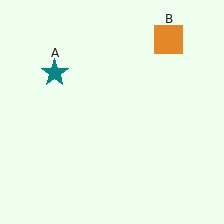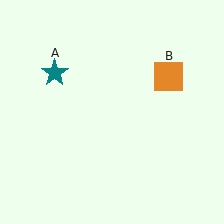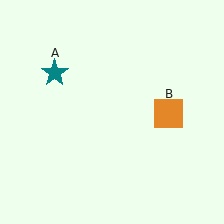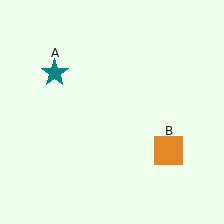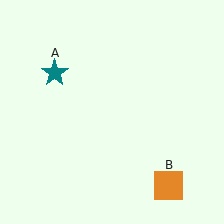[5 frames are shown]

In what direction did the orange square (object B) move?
The orange square (object B) moved down.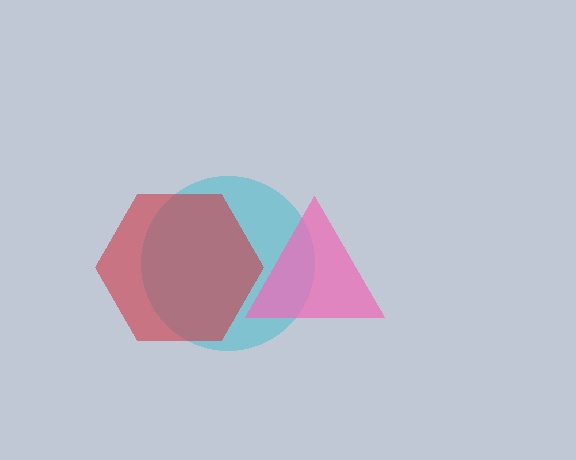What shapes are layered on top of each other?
The layered shapes are: a cyan circle, a red hexagon, a pink triangle.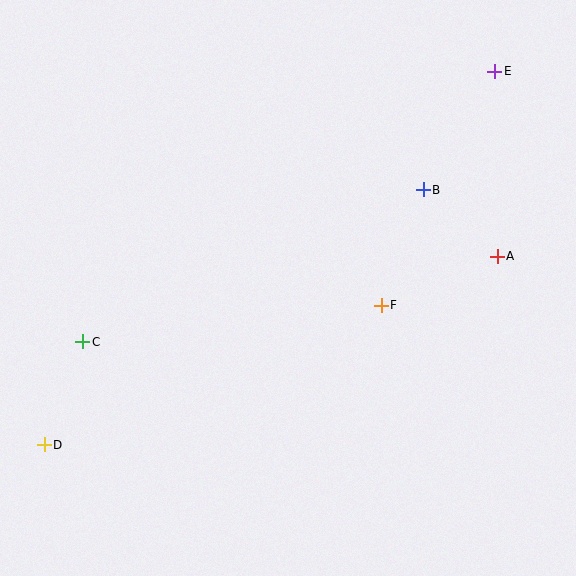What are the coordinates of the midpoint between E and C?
The midpoint between E and C is at (289, 207).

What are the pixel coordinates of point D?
Point D is at (44, 445).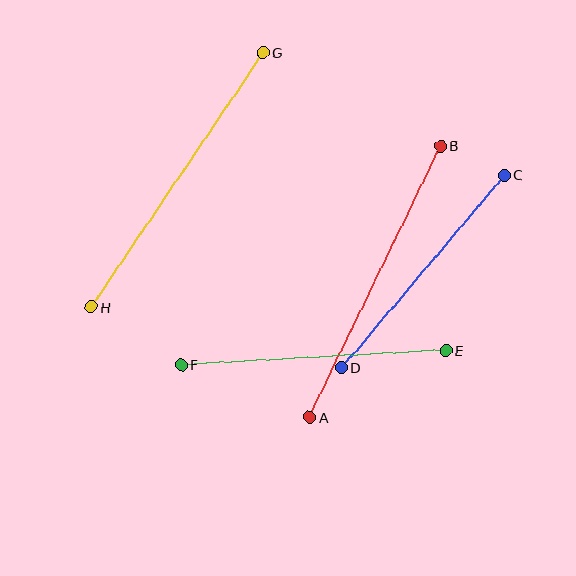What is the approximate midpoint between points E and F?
The midpoint is at approximately (314, 358) pixels.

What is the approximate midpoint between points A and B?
The midpoint is at approximately (375, 282) pixels.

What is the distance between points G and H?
The distance is approximately 307 pixels.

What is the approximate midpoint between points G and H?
The midpoint is at approximately (177, 180) pixels.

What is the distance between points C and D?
The distance is approximately 252 pixels.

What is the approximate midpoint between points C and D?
The midpoint is at approximately (423, 271) pixels.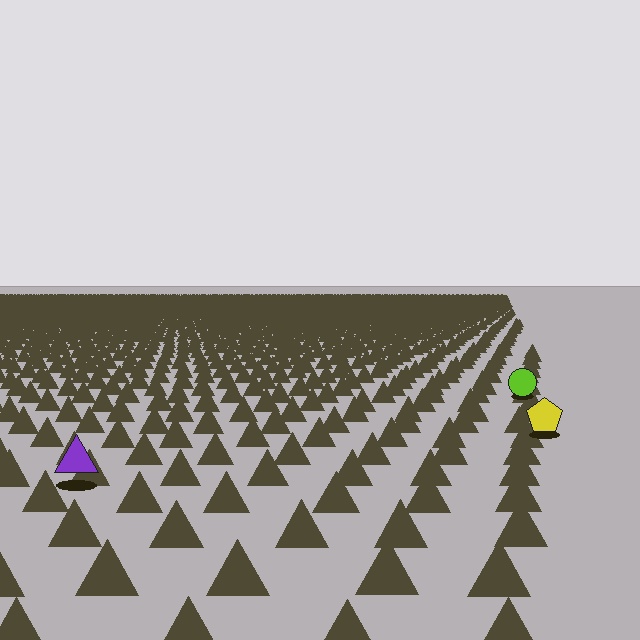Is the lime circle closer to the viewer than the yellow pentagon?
No. The yellow pentagon is closer — you can tell from the texture gradient: the ground texture is coarser near it.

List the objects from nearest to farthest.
From nearest to farthest: the purple triangle, the yellow pentagon, the lime circle.